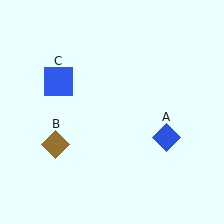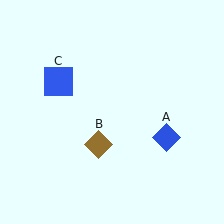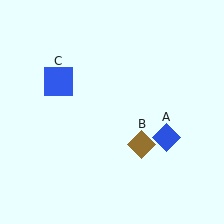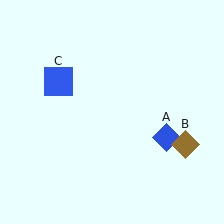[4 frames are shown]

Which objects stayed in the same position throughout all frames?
Blue diamond (object A) and blue square (object C) remained stationary.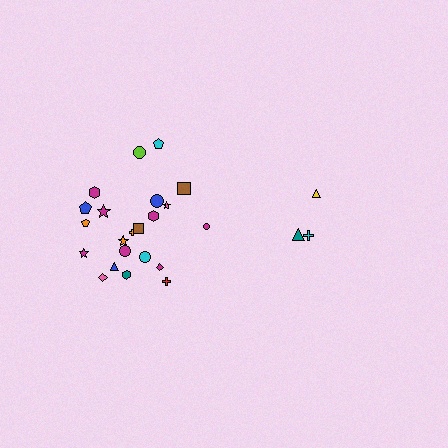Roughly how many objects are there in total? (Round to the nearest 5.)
Roughly 25 objects in total.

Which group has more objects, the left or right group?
The left group.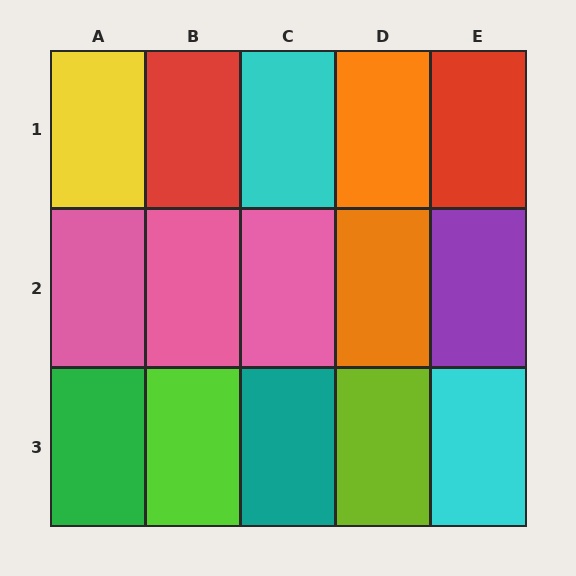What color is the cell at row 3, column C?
Teal.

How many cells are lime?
2 cells are lime.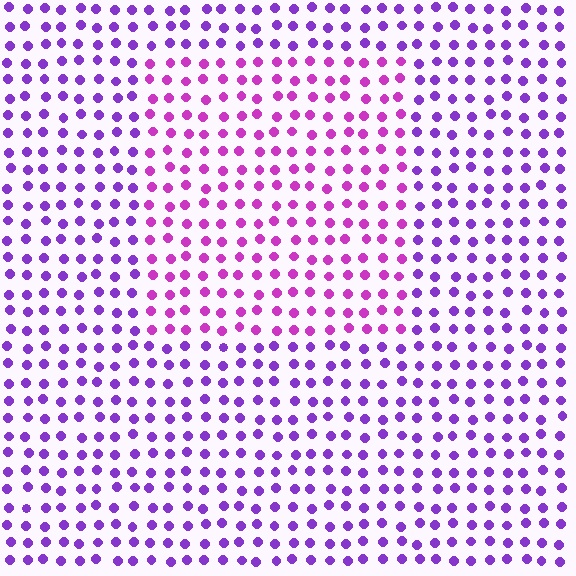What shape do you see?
I see a rectangle.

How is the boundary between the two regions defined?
The boundary is defined purely by a slight shift in hue (about 31 degrees). Spacing, size, and orientation are identical on both sides.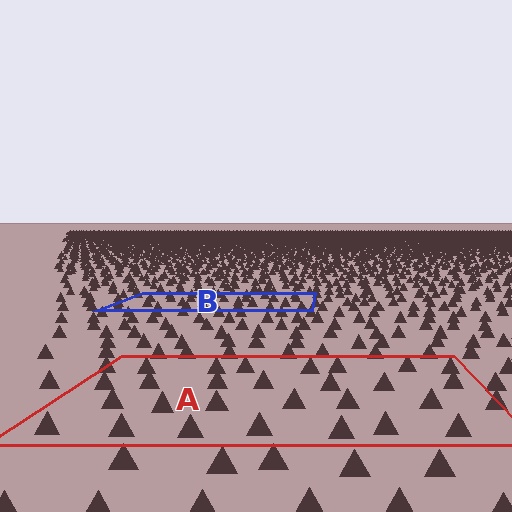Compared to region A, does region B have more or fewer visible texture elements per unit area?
Region B has more texture elements per unit area — they are packed more densely because it is farther away.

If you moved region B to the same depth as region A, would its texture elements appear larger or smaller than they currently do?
They would appear larger. At a closer depth, the same texture elements are projected at a bigger on-screen size.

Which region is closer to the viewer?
Region A is closer. The texture elements there are larger and more spread out.